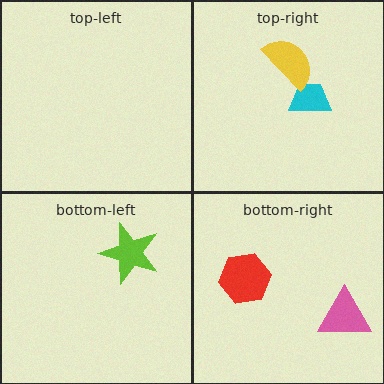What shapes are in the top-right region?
The cyan trapezoid, the yellow semicircle.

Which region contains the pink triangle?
The bottom-right region.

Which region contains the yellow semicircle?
The top-right region.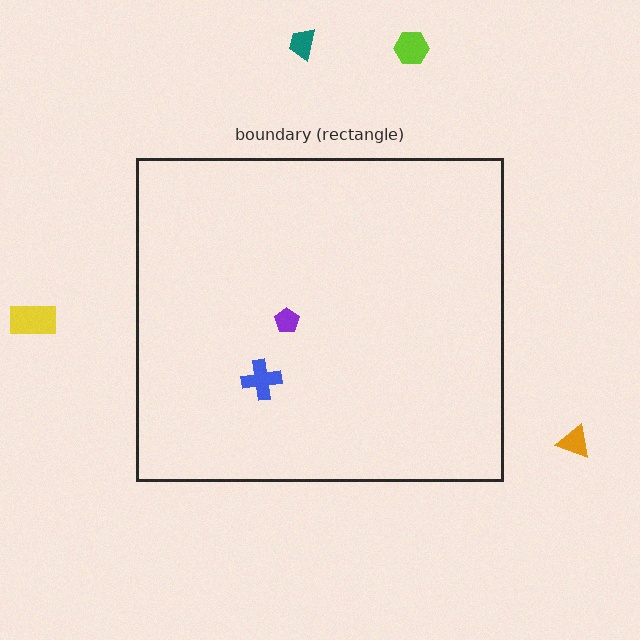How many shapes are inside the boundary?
2 inside, 4 outside.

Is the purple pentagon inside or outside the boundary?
Inside.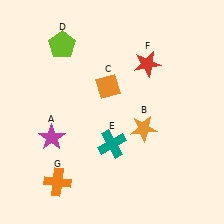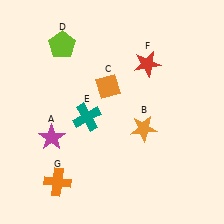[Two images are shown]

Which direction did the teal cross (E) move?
The teal cross (E) moved up.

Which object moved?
The teal cross (E) moved up.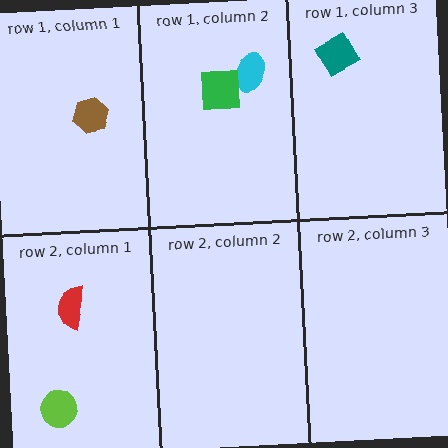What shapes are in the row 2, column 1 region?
The lime circle, the red semicircle.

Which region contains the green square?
The row 1, column 2 region.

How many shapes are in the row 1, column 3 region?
1.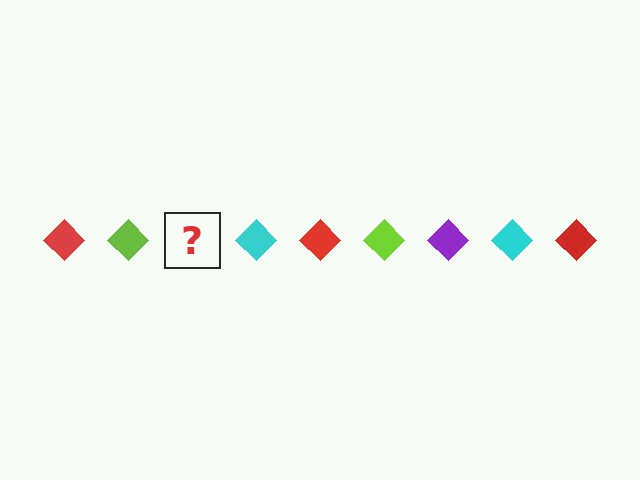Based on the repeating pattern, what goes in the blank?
The blank should be a purple diamond.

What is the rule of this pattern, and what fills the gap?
The rule is that the pattern cycles through red, lime, purple, cyan diamonds. The gap should be filled with a purple diamond.